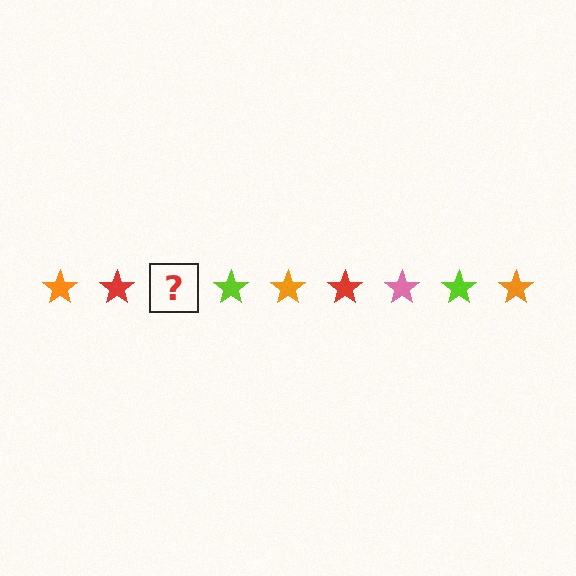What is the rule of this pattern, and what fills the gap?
The rule is that the pattern cycles through orange, red, pink, lime stars. The gap should be filled with a pink star.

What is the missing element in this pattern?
The missing element is a pink star.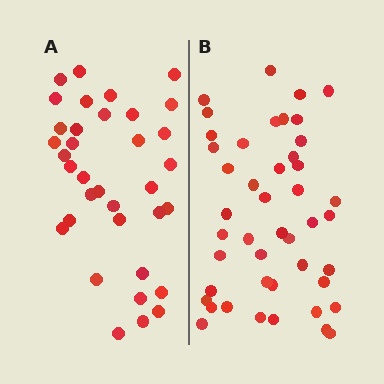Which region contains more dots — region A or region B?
Region B (the right region) has more dots.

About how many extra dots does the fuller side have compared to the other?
Region B has roughly 10 or so more dots than region A.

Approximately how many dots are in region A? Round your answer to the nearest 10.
About 40 dots. (The exact count is 35, which rounds to 40.)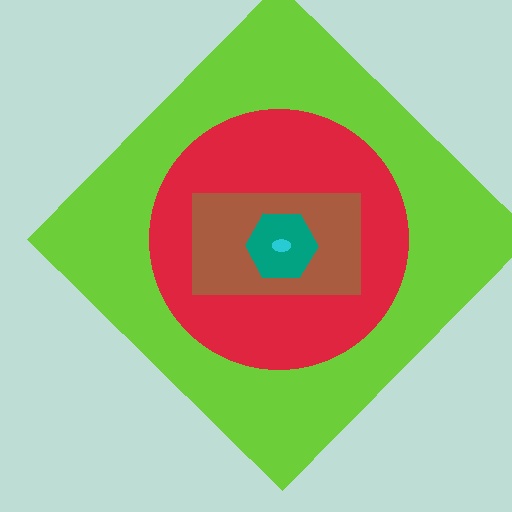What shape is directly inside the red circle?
The brown rectangle.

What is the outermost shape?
The lime diamond.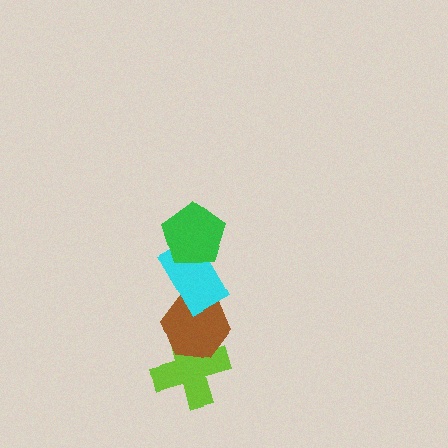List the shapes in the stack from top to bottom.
From top to bottom: the green pentagon, the cyan rectangle, the brown hexagon, the lime cross.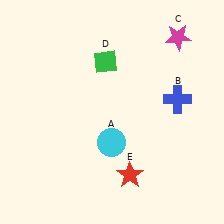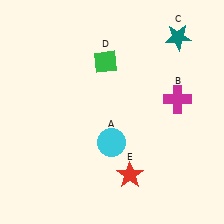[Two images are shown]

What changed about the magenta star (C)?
In Image 1, C is magenta. In Image 2, it changed to teal.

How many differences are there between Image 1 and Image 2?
There are 2 differences between the two images.